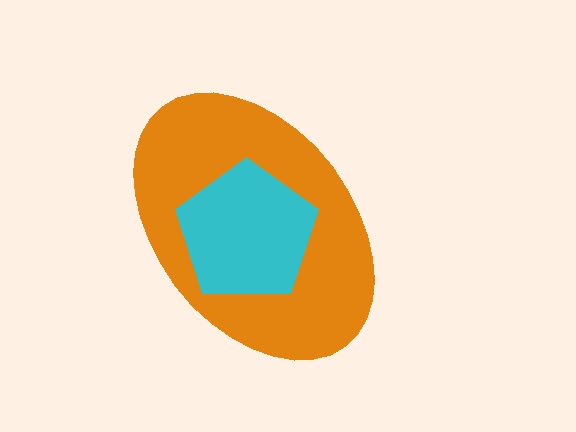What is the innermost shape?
The cyan pentagon.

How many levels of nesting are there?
2.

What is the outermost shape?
The orange ellipse.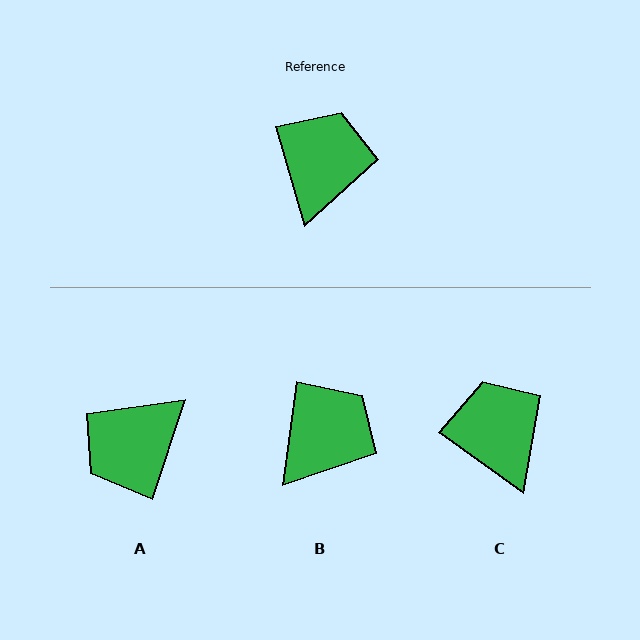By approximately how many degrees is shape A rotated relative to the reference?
Approximately 146 degrees counter-clockwise.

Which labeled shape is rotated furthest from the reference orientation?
A, about 146 degrees away.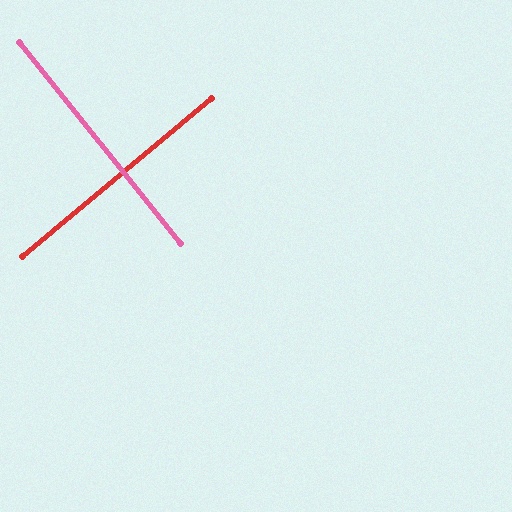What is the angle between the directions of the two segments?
Approximately 89 degrees.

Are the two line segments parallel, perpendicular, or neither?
Perpendicular — they meet at approximately 89°.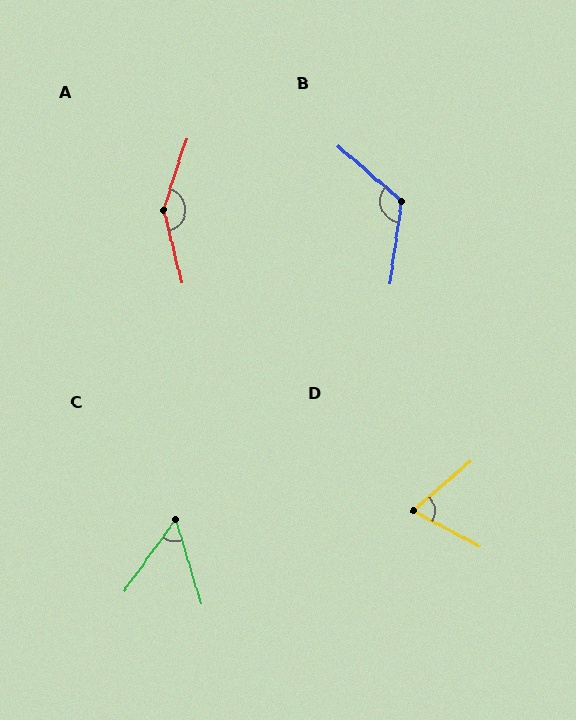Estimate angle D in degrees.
Approximately 69 degrees.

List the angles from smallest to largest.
C (52°), D (69°), B (123°), A (148°).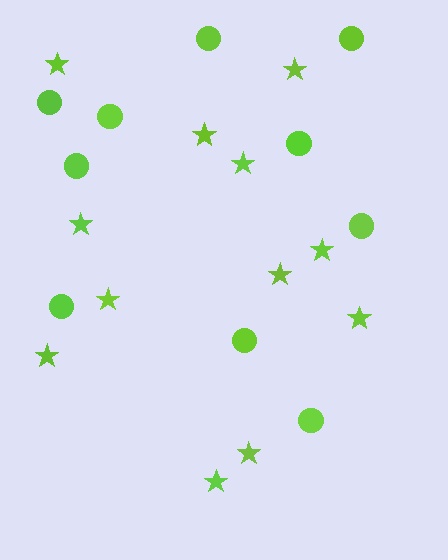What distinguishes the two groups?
There are 2 groups: one group of stars (12) and one group of circles (10).